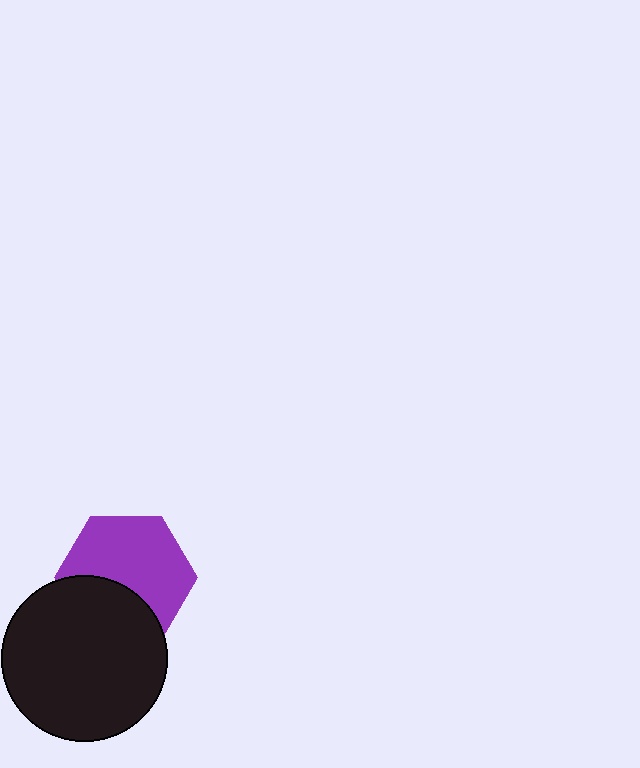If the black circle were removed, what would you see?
You would see the complete purple hexagon.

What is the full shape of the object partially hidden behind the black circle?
The partially hidden object is a purple hexagon.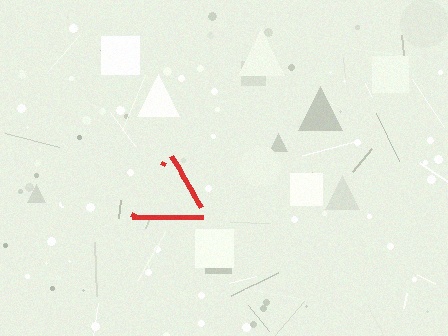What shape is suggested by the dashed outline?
The dashed outline suggests a triangle.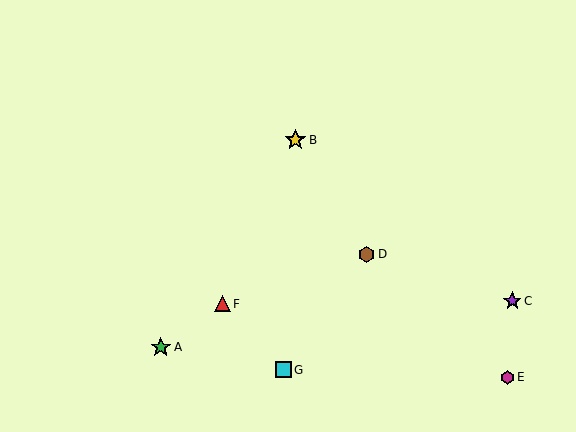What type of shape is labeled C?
Shape C is a purple star.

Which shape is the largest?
The yellow star (labeled B) is the largest.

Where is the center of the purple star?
The center of the purple star is at (512, 301).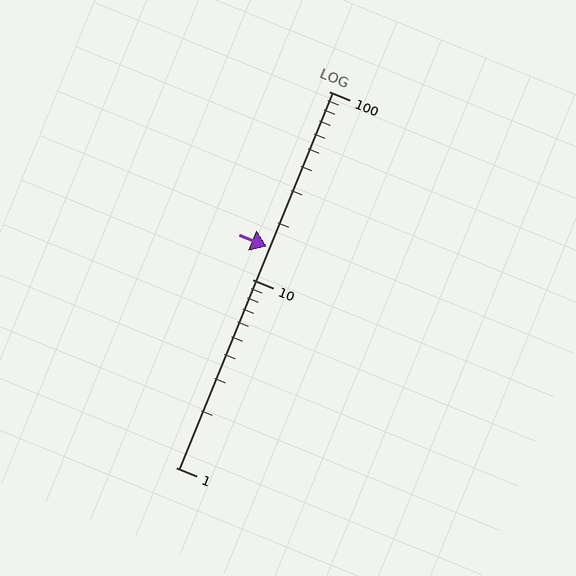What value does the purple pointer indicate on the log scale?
The pointer indicates approximately 15.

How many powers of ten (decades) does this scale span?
The scale spans 2 decades, from 1 to 100.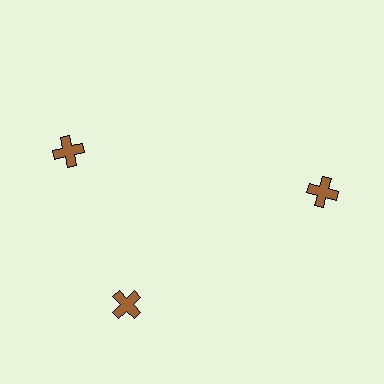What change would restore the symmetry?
The symmetry would be restored by rotating it back into even spacing with its neighbors so that all 3 crosses sit at equal angles and equal distance from the center.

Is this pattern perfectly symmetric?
No. The 3 brown crosses are arranged in a ring, but one element near the 11 o'clock position is rotated out of alignment along the ring, breaking the 3-fold rotational symmetry.